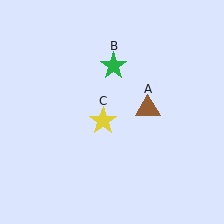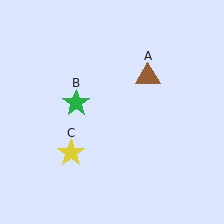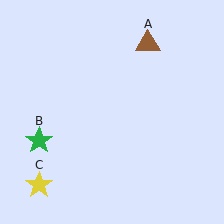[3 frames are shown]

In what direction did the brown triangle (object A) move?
The brown triangle (object A) moved up.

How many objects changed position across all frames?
3 objects changed position: brown triangle (object A), green star (object B), yellow star (object C).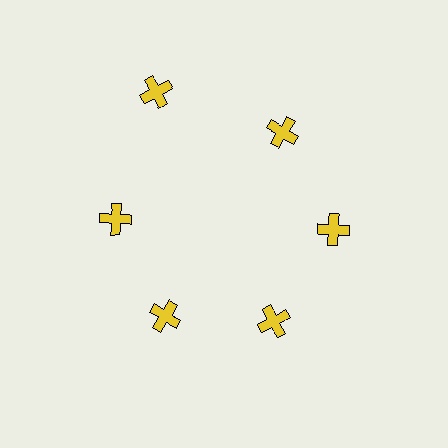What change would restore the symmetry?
The symmetry would be restored by moving it inward, back onto the ring so that all 6 crosses sit at equal angles and equal distance from the center.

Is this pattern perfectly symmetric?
No. The 6 yellow crosses are arranged in a ring, but one element near the 11 o'clock position is pushed outward from the center, breaking the 6-fold rotational symmetry.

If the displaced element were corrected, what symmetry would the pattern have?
It would have 6-fold rotational symmetry — the pattern would map onto itself every 60 degrees.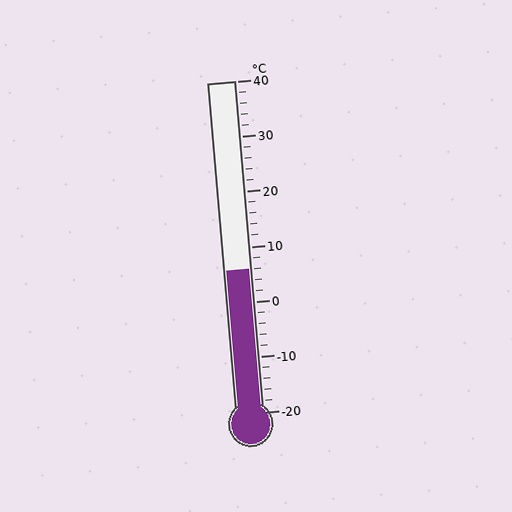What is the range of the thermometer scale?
The thermometer scale ranges from -20°C to 40°C.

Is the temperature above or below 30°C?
The temperature is below 30°C.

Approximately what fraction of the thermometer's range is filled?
The thermometer is filled to approximately 45% of its range.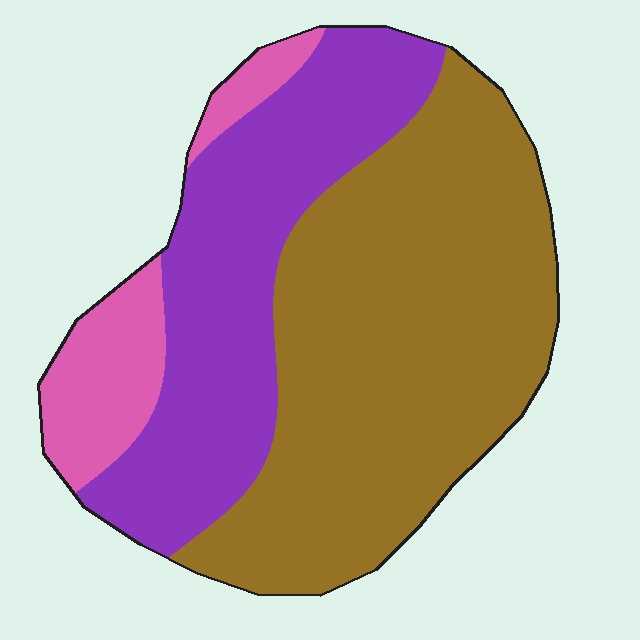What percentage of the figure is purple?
Purple takes up about one third (1/3) of the figure.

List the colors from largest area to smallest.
From largest to smallest: brown, purple, pink.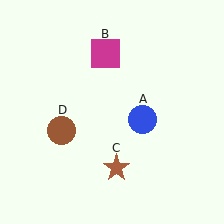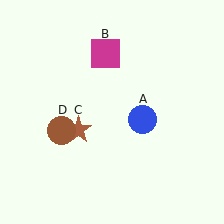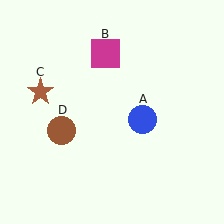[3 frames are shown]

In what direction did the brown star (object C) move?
The brown star (object C) moved up and to the left.